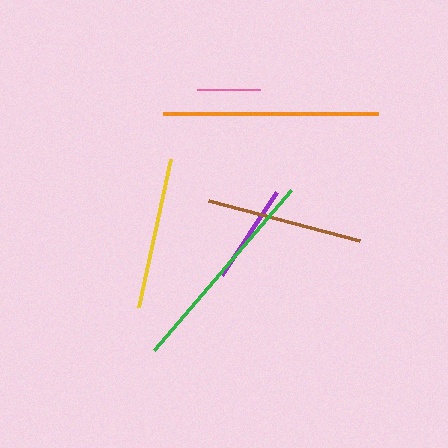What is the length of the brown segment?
The brown segment is approximately 156 pixels long.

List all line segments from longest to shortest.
From longest to shortest: orange, green, brown, yellow, purple, pink.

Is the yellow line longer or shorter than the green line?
The green line is longer than the yellow line.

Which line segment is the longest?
The orange line is the longest at approximately 216 pixels.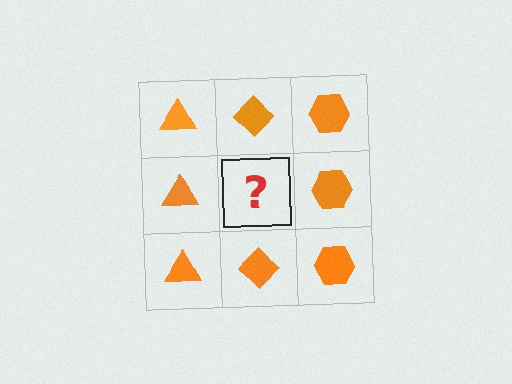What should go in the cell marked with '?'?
The missing cell should contain an orange diamond.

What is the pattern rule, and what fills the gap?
The rule is that each column has a consistent shape. The gap should be filled with an orange diamond.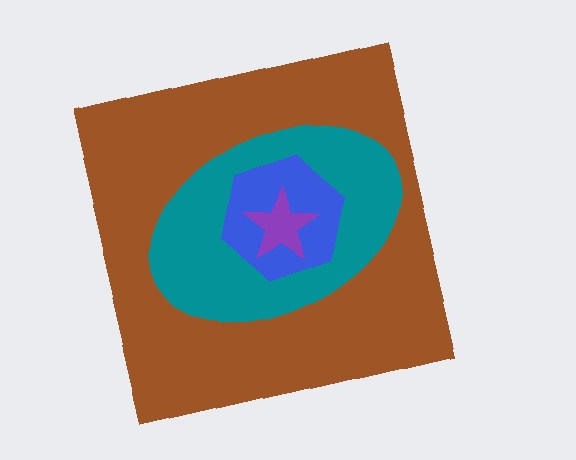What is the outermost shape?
The brown square.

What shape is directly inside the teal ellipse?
The blue hexagon.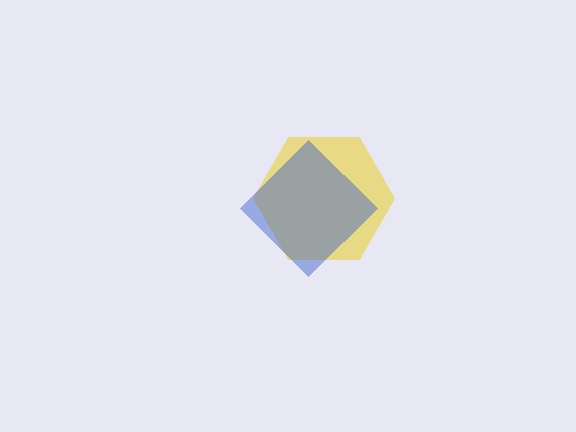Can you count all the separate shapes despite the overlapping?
Yes, there are 2 separate shapes.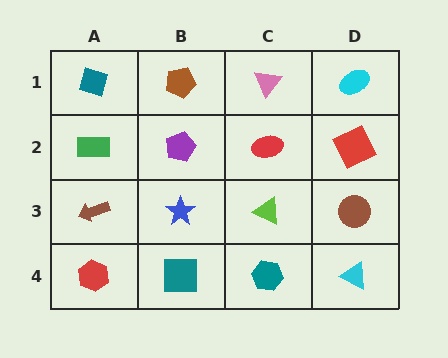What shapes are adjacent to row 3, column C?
A red ellipse (row 2, column C), a teal hexagon (row 4, column C), a blue star (row 3, column B), a brown circle (row 3, column D).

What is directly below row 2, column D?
A brown circle.